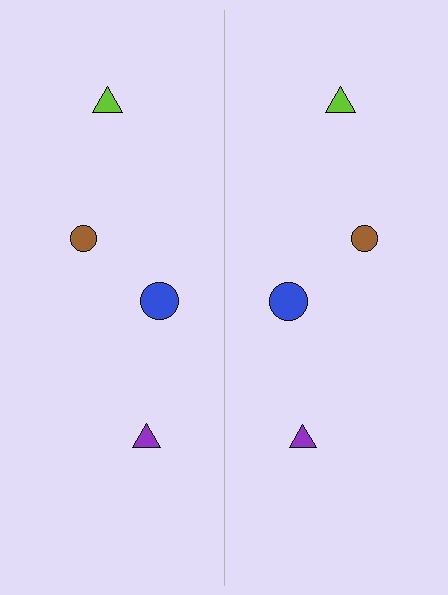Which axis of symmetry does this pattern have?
The pattern has a vertical axis of symmetry running through the center of the image.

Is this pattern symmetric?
Yes, this pattern has bilateral (reflection) symmetry.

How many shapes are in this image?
There are 8 shapes in this image.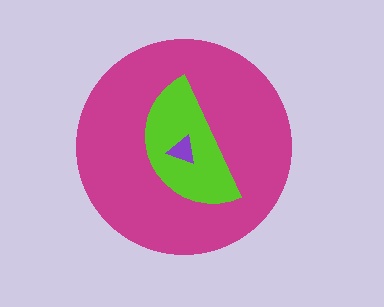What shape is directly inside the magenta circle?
The lime semicircle.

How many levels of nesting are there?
3.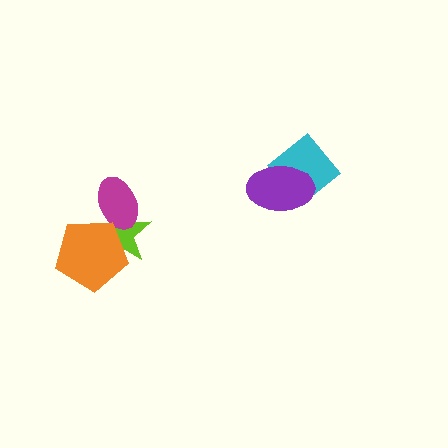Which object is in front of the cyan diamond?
The purple ellipse is in front of the cyan diamond.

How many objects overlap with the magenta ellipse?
2 objects overlap with the magenta ellipse.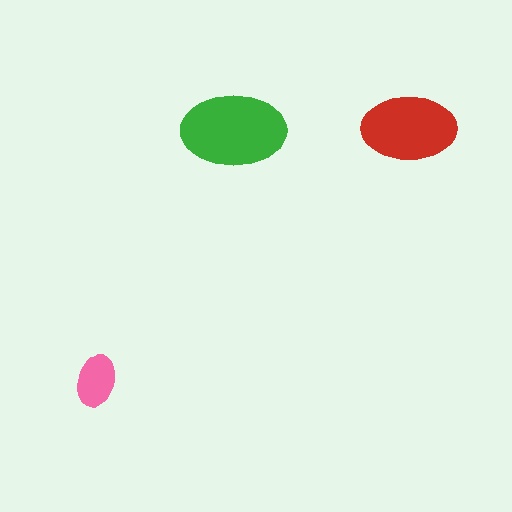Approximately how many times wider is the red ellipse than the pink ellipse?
About 2 times wider.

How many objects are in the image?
There are 3 objects in the image.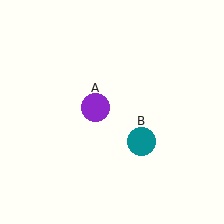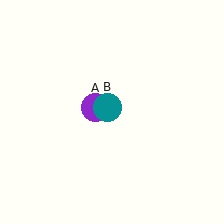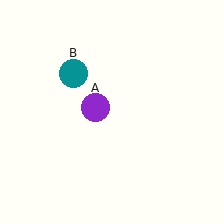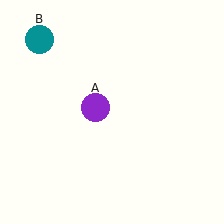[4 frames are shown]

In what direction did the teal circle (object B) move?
The teal circle (object B) moved up and to the left.